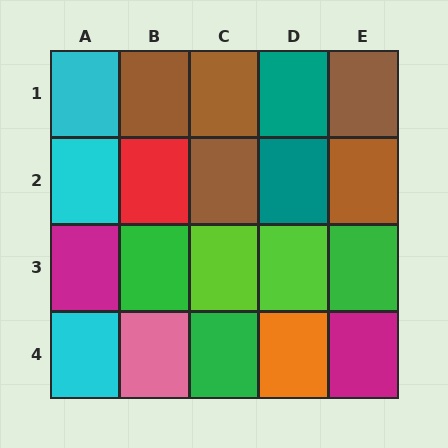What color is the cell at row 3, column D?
Lime.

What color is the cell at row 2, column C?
Brown.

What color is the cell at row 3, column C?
Lime.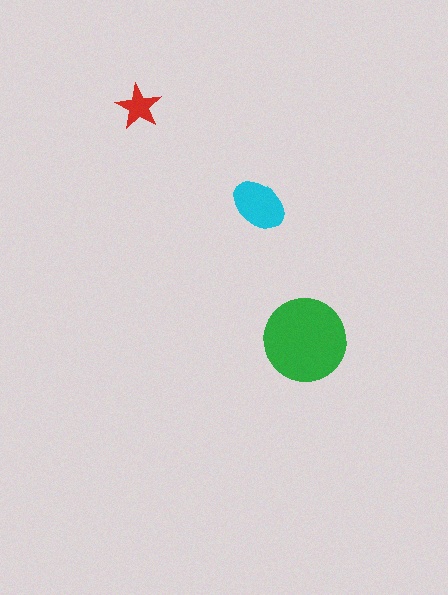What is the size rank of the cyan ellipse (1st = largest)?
2nd.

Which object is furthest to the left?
The red star is leftmost.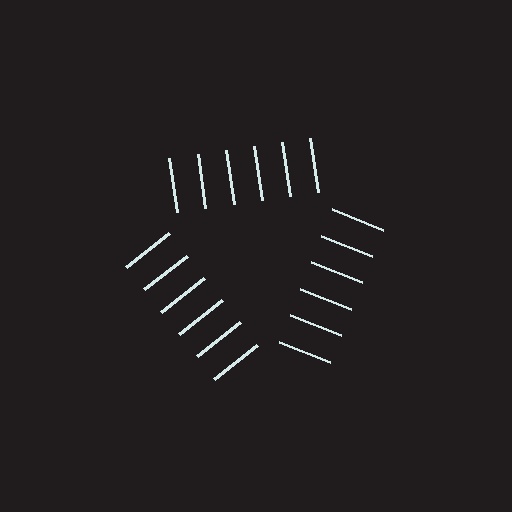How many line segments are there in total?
18 — 6 along each of the 3 edges.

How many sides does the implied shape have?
3 sides — the line-ends trace a triangle.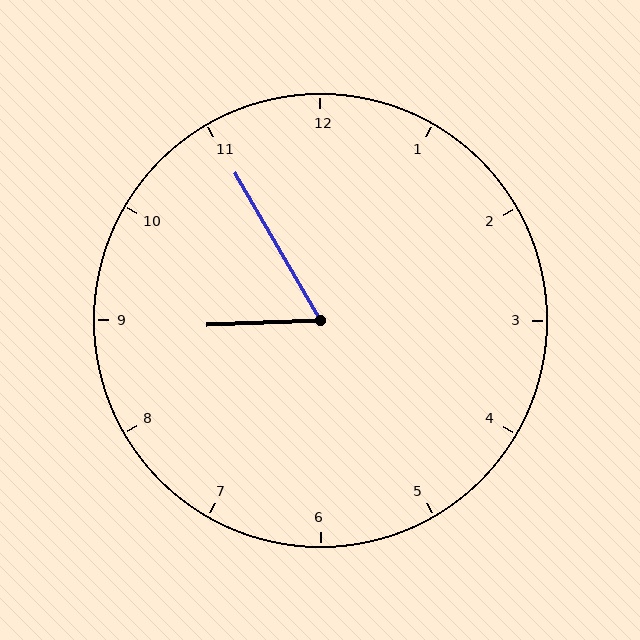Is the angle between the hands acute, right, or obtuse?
It is acute.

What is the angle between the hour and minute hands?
Approximately 62 degrees.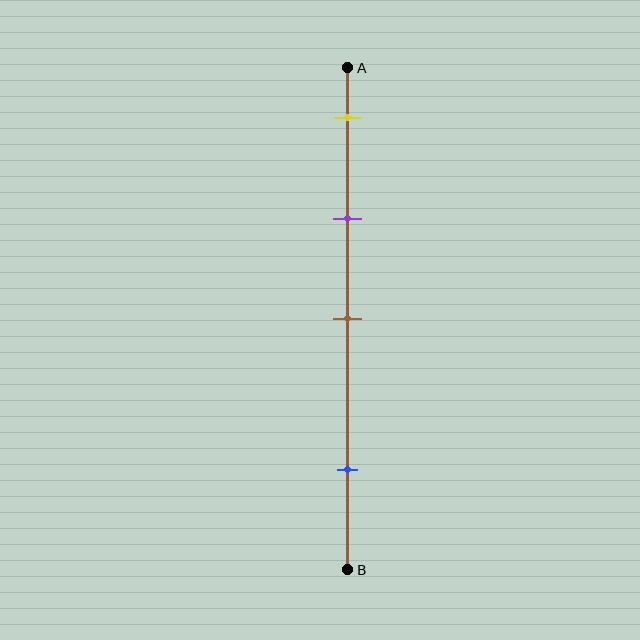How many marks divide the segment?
There are 4 marks dividing the segment.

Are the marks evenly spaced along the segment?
No, the marks are not evenly spaced.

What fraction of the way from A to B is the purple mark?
The purple mark is approximately 30% (0.3) of the way from A to B.